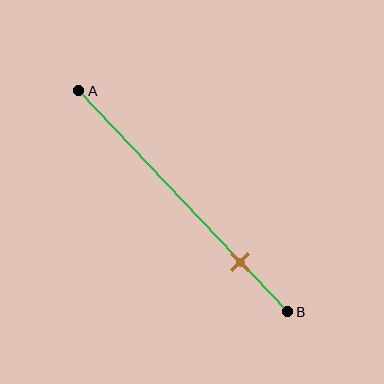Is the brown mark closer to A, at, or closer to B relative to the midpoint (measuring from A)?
The brown mark is closer to point B than the midpoint of segment AB.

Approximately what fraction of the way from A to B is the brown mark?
The brown mark is approximately 75% of the way from A to B.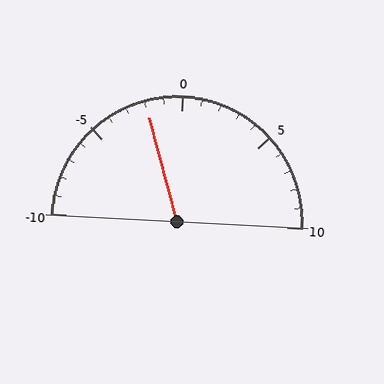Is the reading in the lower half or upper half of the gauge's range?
The reading is in the lower half of the range (-10 to 10).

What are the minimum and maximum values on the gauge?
The gauge ranges from -10 to 10.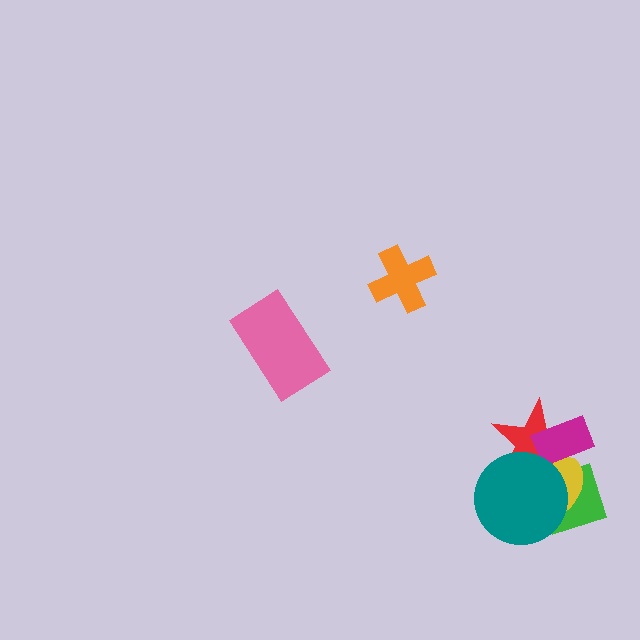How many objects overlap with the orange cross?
0 objects overlap with the orange cross.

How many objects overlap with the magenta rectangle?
2 objects overlap with the magenta rectangle.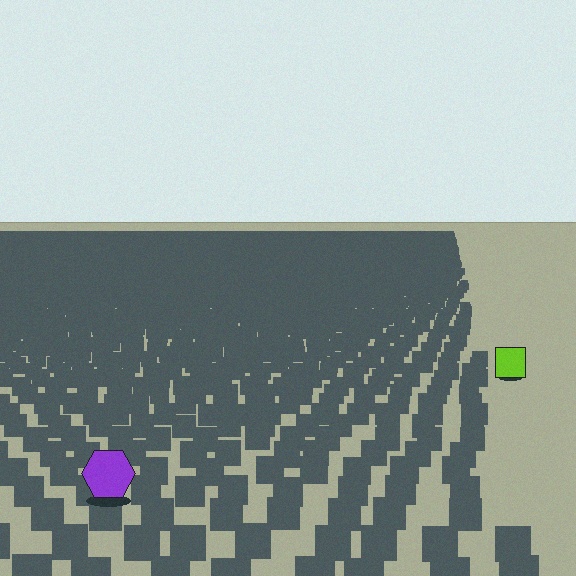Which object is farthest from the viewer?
The lime square is farthest from the viewer. It appears smaller and the ground texture around it is denser.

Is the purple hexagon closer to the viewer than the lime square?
Yes. The purple hexagon is closer — you can tell from the texture gradient: the ground texture is coarser near it.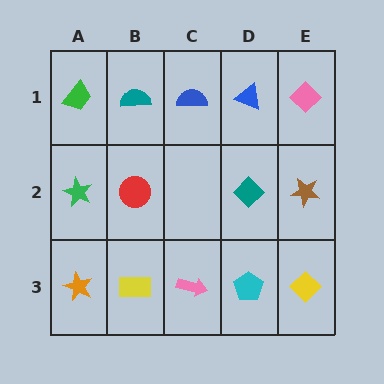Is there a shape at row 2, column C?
No, that cell is empty.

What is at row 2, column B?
A red circle.